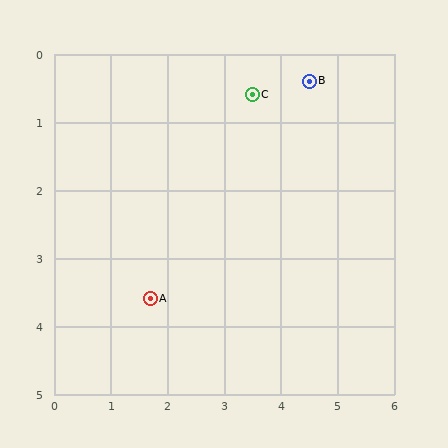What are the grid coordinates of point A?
Point A is at approximately (1.7, 3.6).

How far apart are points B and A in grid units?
Points B and A are about 4.3 grid units apart.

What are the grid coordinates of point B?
Point B is at approximately (4.5, 0.4).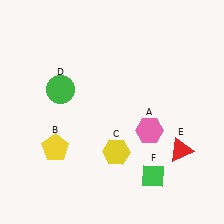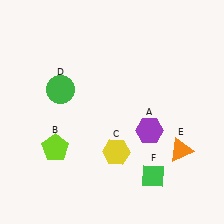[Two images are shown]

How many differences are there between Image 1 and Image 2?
There are 3 differences between the two images.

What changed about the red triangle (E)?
In Image 1, E is red. In Image 2, it changed to orange.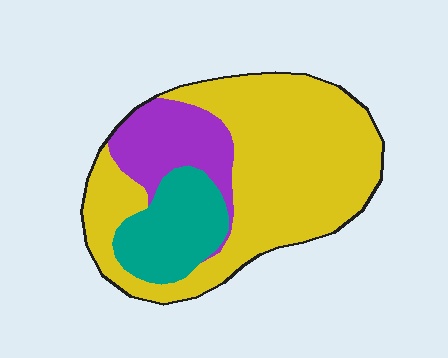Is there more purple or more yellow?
Yellow.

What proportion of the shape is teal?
Teal takes up about one sixth (1/6) of the shape.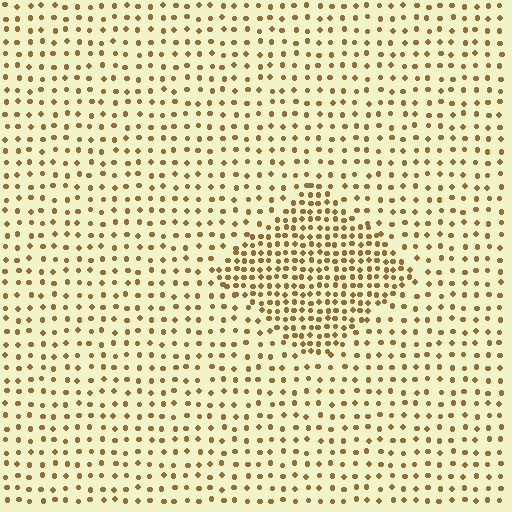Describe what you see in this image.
The image contains small brown elements arranged at two different densities. A diamond-shaped region is visible where the elements are more densely packed than the surrounding area.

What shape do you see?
I see a diamond.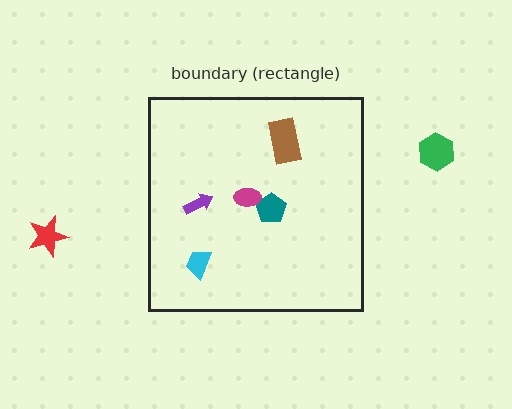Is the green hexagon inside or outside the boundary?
Outside.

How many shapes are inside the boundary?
5 inside, 2 outside.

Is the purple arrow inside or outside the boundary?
Inside.